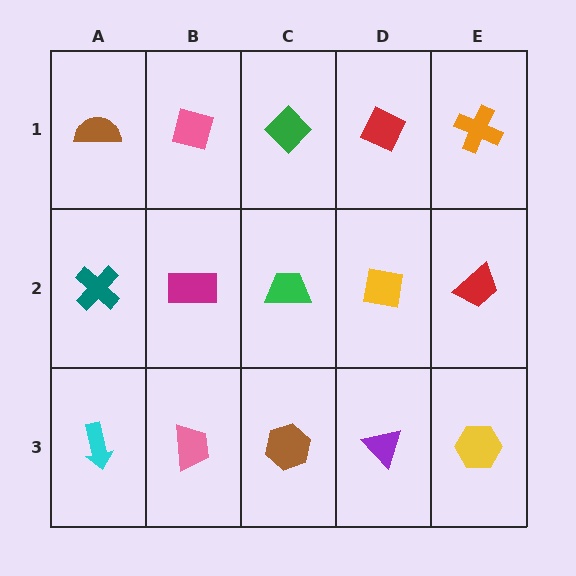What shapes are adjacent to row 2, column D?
A red diamond (row 1, column D), a purple triangle (row 3, column D), a green trapezoid (row 2, column C), a red trapezoid (row 2, column E).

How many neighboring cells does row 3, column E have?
2.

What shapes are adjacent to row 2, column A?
A brown semicircle (row 1, column A), a cyan arrow (row 3, column A), a magenta rectangle (row 2, column B).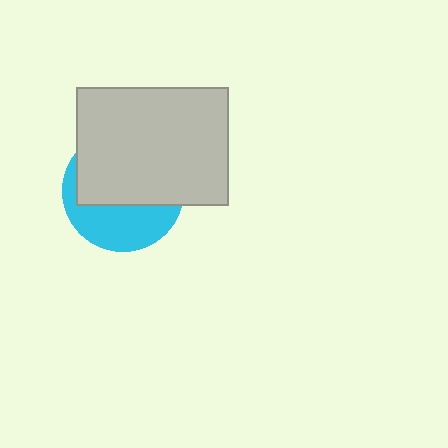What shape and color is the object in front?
The object in front is a light gray rectangle.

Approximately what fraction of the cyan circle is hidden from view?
Roughly 60% of the cyan circle is hidden behind the light gray rectangle.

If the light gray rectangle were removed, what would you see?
You would see the complete cyan circle.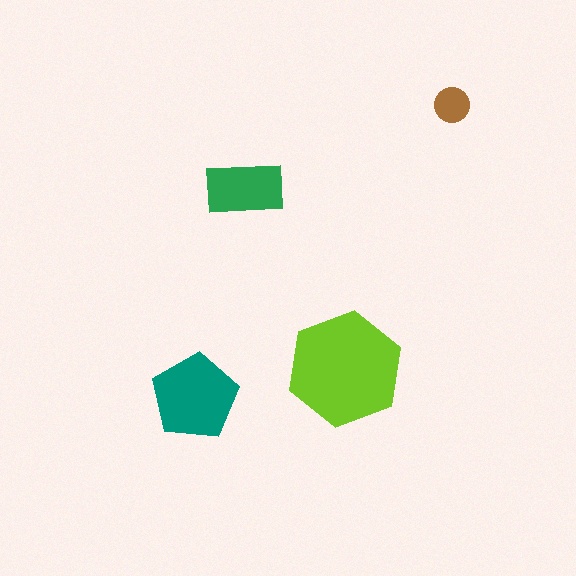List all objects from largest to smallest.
The lime hexagon, the teal pentagon, the green rectangle, the brown circle.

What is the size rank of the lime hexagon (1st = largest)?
1st.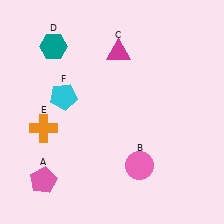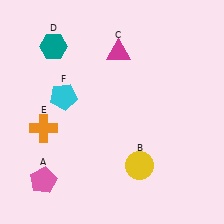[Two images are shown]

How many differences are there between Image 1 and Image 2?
There is 1 difference between the two images.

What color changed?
The circle (B) changed from pink in Image 1 to yellow in Image 2.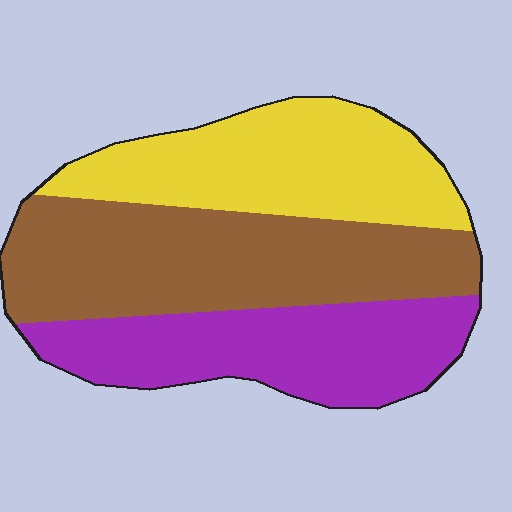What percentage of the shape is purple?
Purple covers around 30% of the shape.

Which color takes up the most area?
Brown, at roughly 40%.